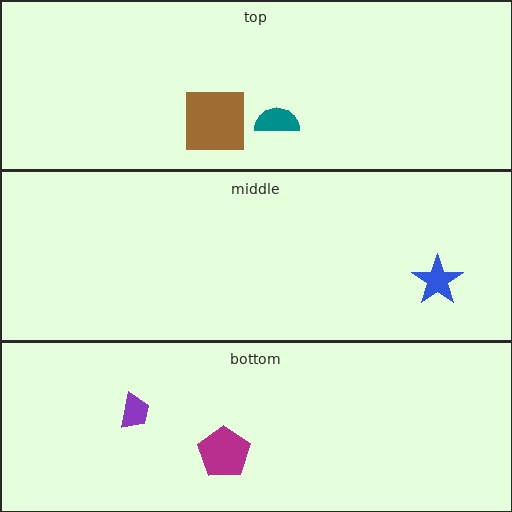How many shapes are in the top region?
2.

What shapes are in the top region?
The teal semicircle, the brown square.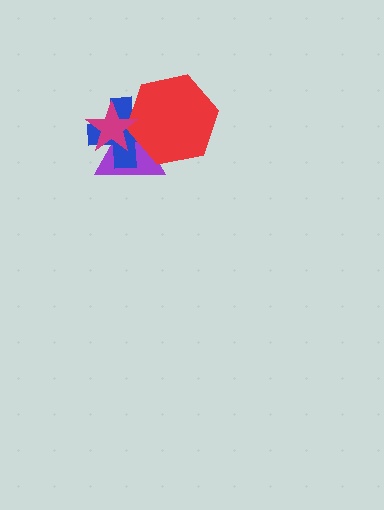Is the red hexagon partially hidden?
Yes, it is partially covered by another shape.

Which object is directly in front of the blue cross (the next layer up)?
The red hexagon is directly in front of the blue cross.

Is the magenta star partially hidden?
No, no other shape covers it.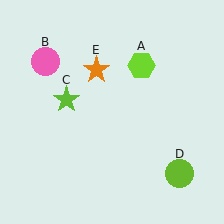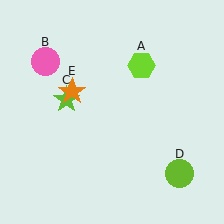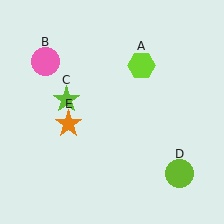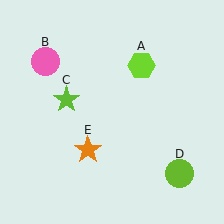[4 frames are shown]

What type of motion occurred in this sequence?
The orange star (object E) rotated counterclockwise around the center of the scene.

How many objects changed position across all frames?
1 object changed position: orange star (object E).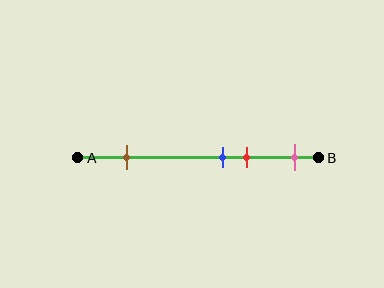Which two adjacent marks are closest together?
The blue and red marks are the closest adjacent pair.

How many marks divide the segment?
There are 4 marks dividing the segment.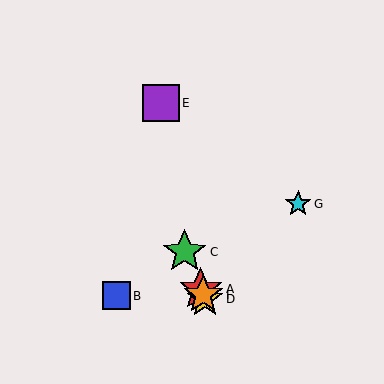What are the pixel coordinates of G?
Object G is at (298, 204).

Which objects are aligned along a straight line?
Objects A, C, D, F are aligned along a straight line.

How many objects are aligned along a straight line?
4 objects (A, C, D, F) are aligned along a straight line.